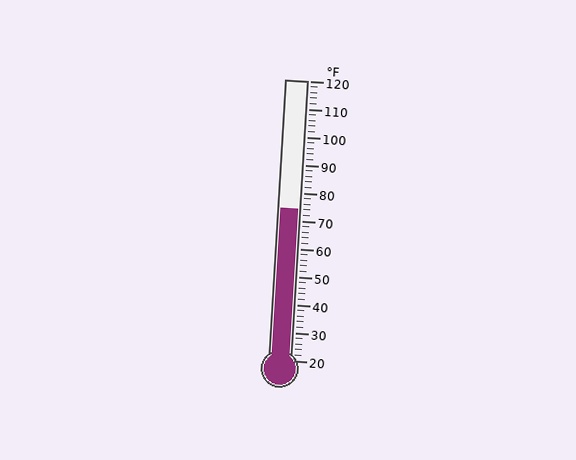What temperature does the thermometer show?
The thermometer shows approximately 74°F.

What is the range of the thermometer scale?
The thermometer scale ranges from 20°F to 120°F.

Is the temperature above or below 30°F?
The temperature is above 30°F.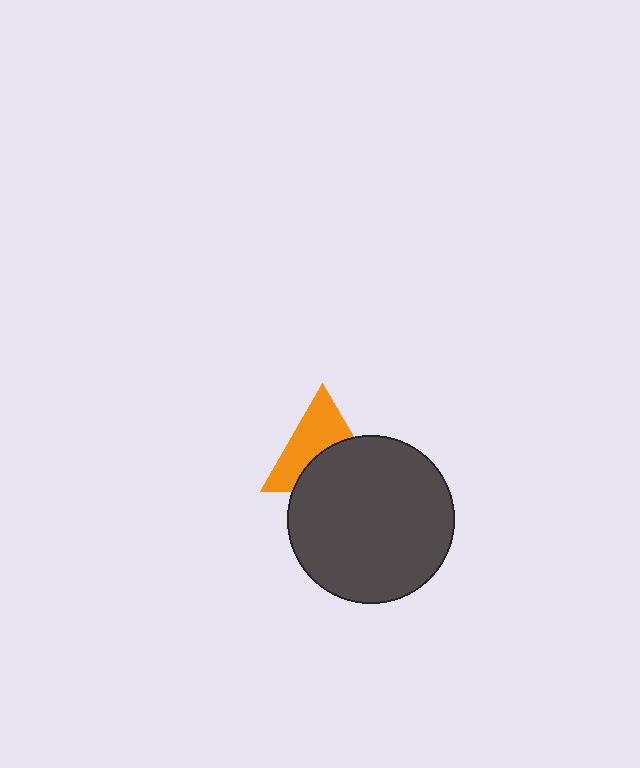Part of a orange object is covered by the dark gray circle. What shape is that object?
It is a triangle.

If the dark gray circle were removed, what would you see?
You would see the complete orange triangle.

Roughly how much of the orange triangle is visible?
About half of it is visible (roughly 54%).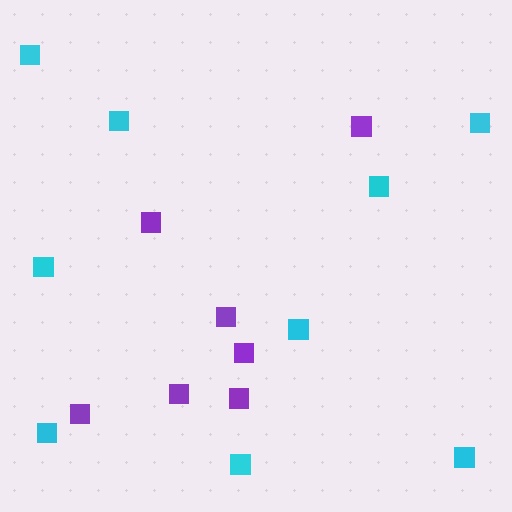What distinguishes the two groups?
There are 2 groups: one group of purple squares (7) and one group of cyan squares (9).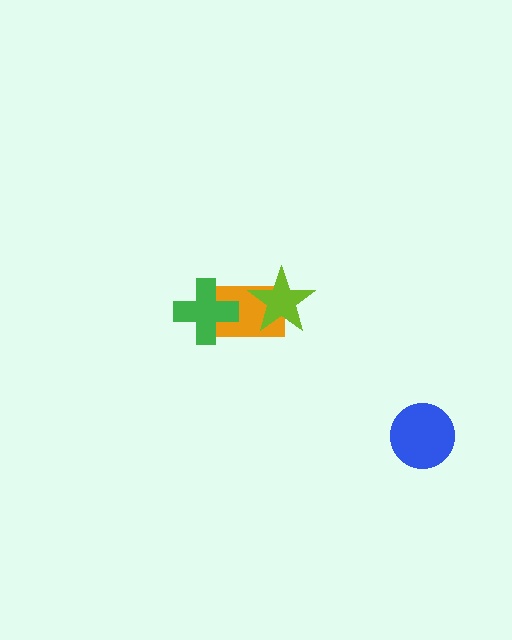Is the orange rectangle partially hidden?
Yes, it is partially covered by another shape.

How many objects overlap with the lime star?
1 object overlaps with the lime star.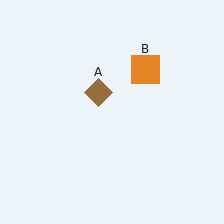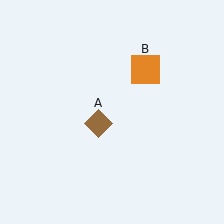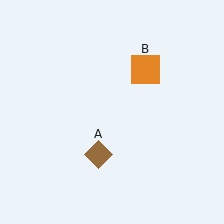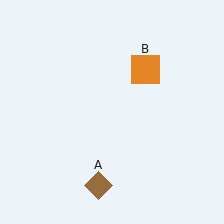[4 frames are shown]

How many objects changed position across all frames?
1 object changed position: brown diamond (object A).